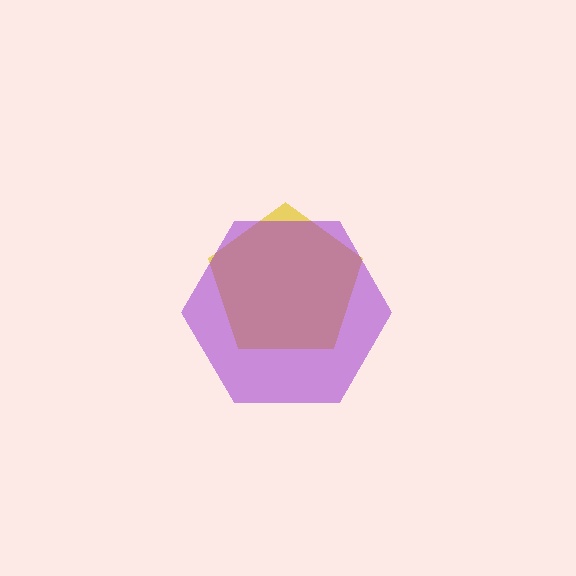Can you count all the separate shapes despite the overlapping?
Yes, there are 2 separate shapes.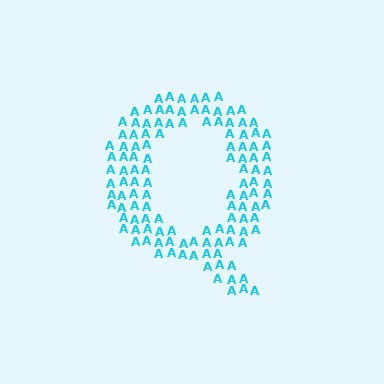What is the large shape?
The large shape is the letter Q.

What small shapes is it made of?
It is made of small letter A's.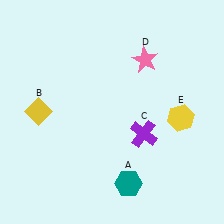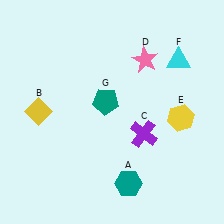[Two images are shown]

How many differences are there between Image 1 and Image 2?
There are 2 differences between the two images.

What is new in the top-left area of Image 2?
A teal pentagon (G) was added in the top-left area of Image 2.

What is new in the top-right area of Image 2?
A cyan triangle (F) was added in the top-right area of Image 2.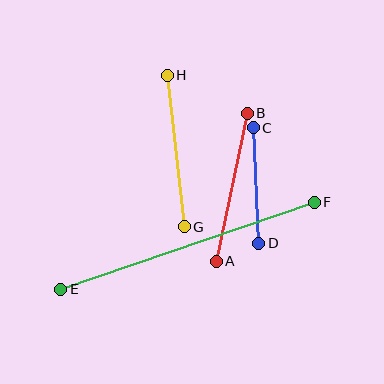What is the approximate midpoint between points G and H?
The midpoint is at approximately (176, 151) pixels.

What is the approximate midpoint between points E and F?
The midpoint is at approximately (188, 246) pixels.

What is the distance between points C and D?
The distance is approximately 116 pixels.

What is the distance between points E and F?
The distance is approximately 268 pixels.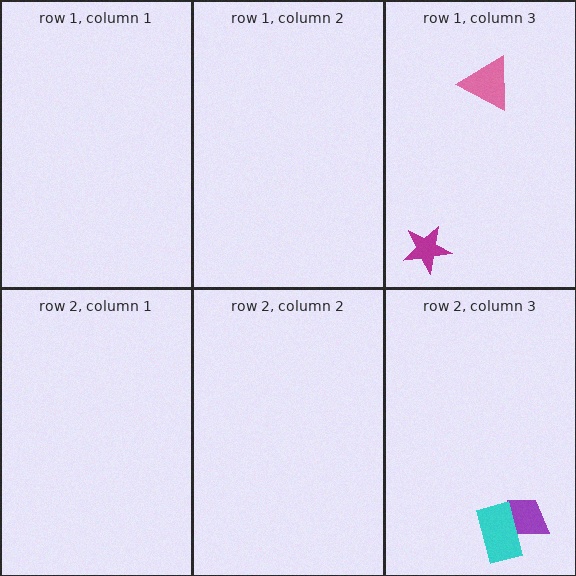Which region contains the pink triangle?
The row 1, column 3 region.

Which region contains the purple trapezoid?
The row 2, column 3 region.